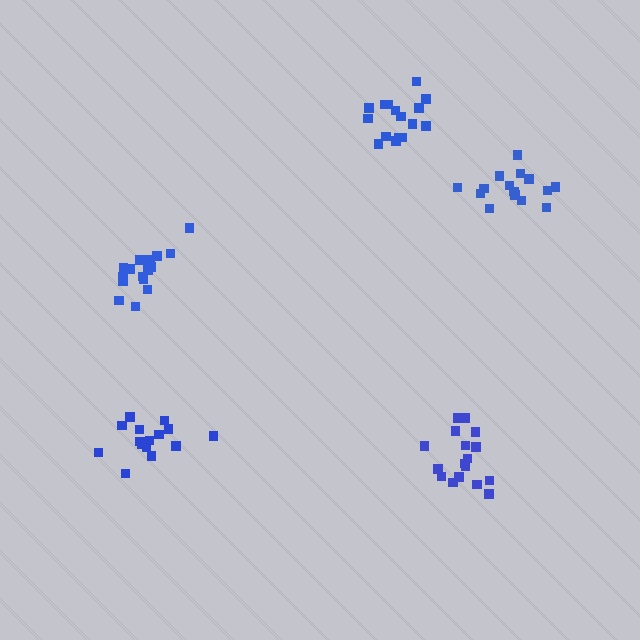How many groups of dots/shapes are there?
There are 5 groups.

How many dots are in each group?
Group 1: 16 dots, Group 2: 15 dots, Group 3: 17 dots, Group 4: 17 dots, Group 5: 15 dots (80 total).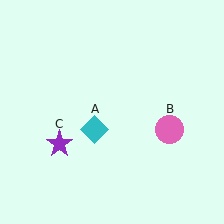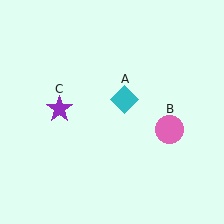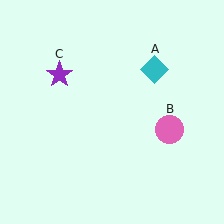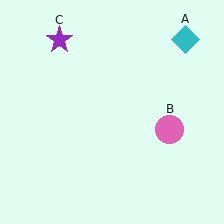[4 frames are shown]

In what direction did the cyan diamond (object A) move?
The cyan diamond (object A) moved up and to the right.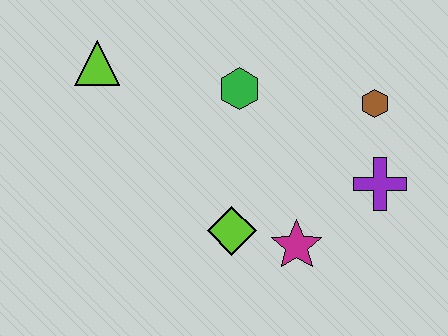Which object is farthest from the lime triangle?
The purple cross is farthest from the lime triangle.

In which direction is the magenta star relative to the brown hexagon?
The magenta star is below the brown hexagon.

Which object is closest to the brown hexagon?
The purple cross is closest to the brown hexagon.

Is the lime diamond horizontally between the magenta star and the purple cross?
No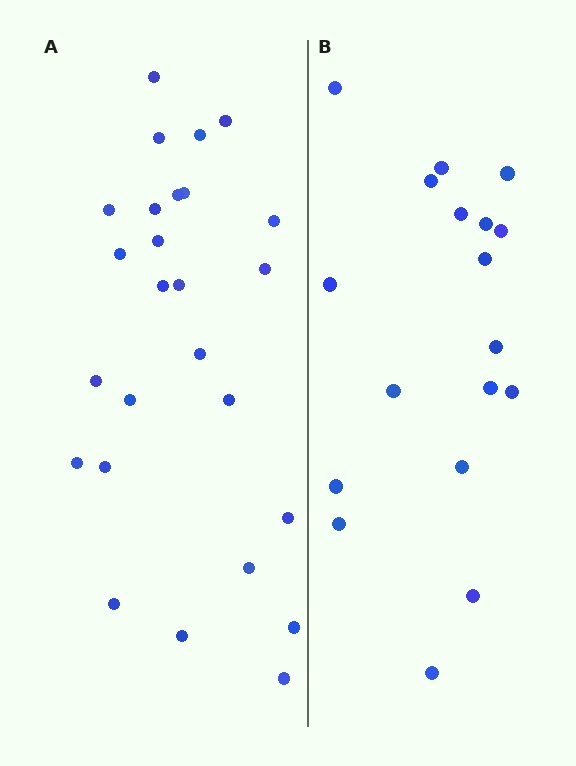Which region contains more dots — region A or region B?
Region A (the left region) has more dots.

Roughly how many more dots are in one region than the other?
Region A has roughly 8 or so more dots than region B.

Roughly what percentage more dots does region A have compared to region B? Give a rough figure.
About 45% more.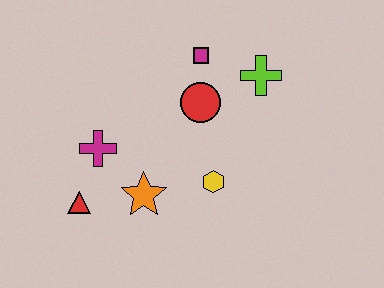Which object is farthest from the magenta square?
The red triangle is farthest from the magenta square.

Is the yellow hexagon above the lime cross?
No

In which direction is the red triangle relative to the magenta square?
The red triangle is below the magenta square.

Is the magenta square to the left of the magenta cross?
No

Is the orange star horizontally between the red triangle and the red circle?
Yes